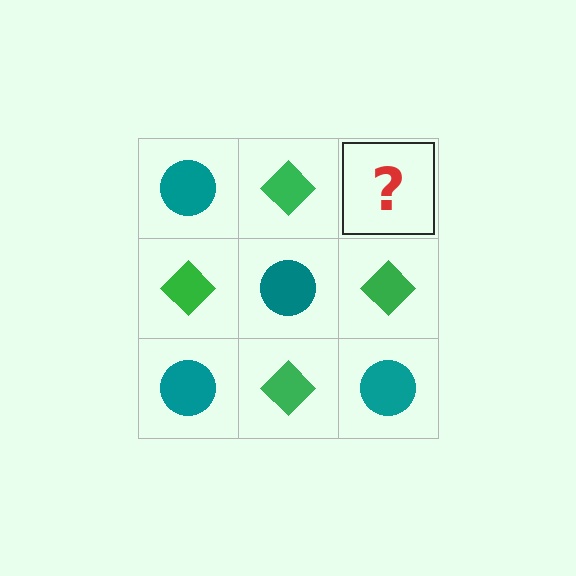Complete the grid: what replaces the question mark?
The question mark should be replaced with a teal circle.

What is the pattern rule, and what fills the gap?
The rule is that it alternates teal circle and green diamond in a checkerboard pattern. The gap should be filled with a teal circle.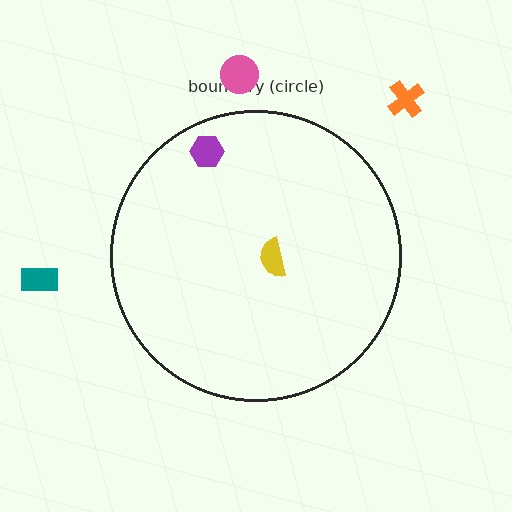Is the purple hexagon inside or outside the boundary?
Inside.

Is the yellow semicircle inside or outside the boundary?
Inside.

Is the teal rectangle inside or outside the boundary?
Outside.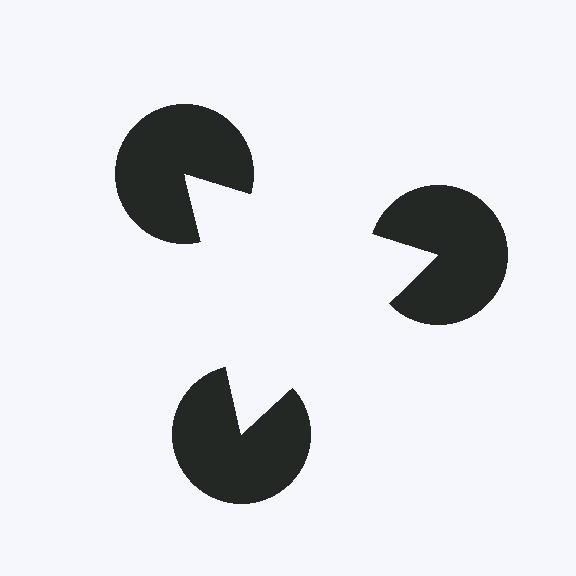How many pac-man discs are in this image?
There are 3 — one at each vertex of the illusory triangle.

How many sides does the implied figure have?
3 sides.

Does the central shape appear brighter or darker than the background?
It typically appears slightly brighter than the background, even though no actual brightness change is drawn.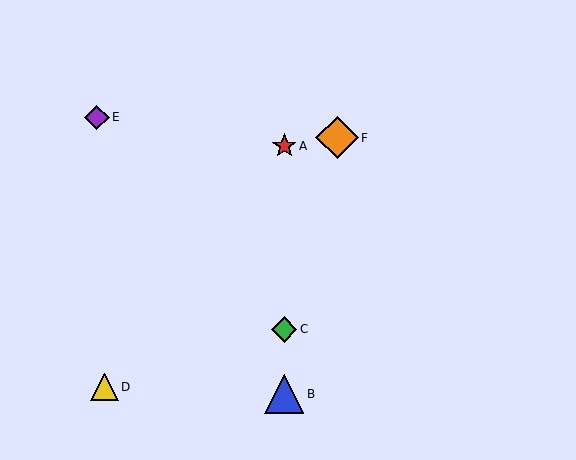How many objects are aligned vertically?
3 objects (A, B, C) are aligned vertically.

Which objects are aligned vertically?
Objects A, B, C are aligned vertically.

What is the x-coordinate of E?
Object E is at x≈97.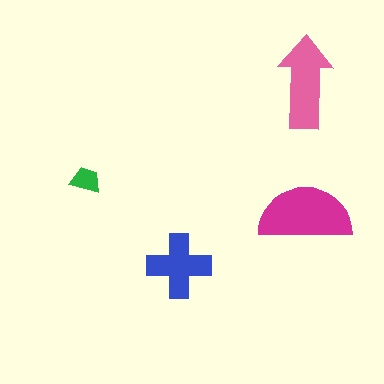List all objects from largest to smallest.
The magenta semicircle, the pink arrow, the blue cross, the green trapezoid.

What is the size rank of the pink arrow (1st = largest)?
2nd.